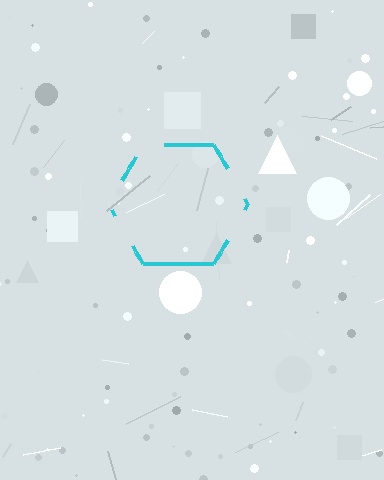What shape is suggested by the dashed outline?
The dashed outline suggests a hexagon.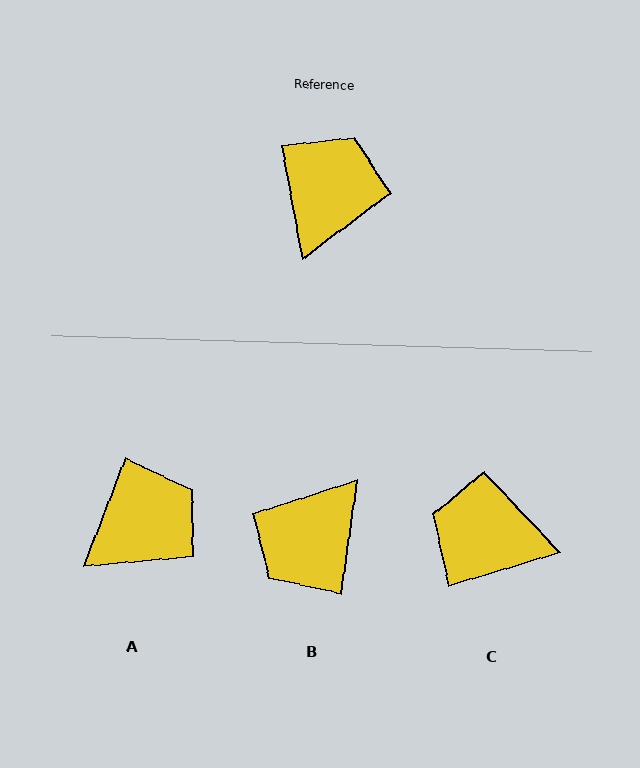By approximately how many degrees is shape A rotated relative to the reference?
Approximately 32 degrees clockwise.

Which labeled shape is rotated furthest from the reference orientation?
B, about 161 degrees away.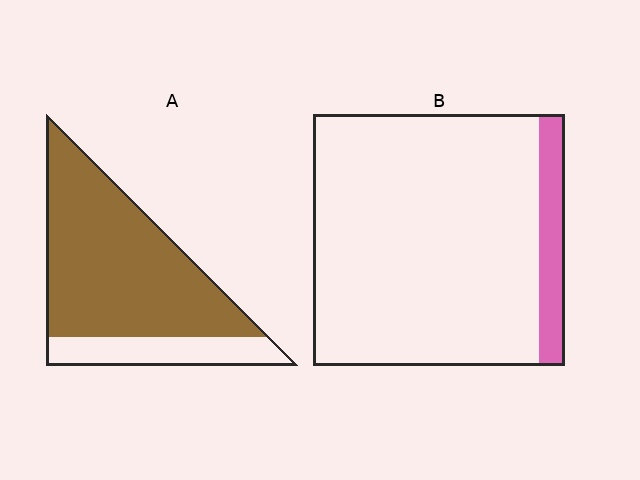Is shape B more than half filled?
No.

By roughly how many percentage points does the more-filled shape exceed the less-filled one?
By roughly 70 percentage points (A over B).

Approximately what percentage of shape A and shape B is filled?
A is approximately 80% and B is approximately 10%.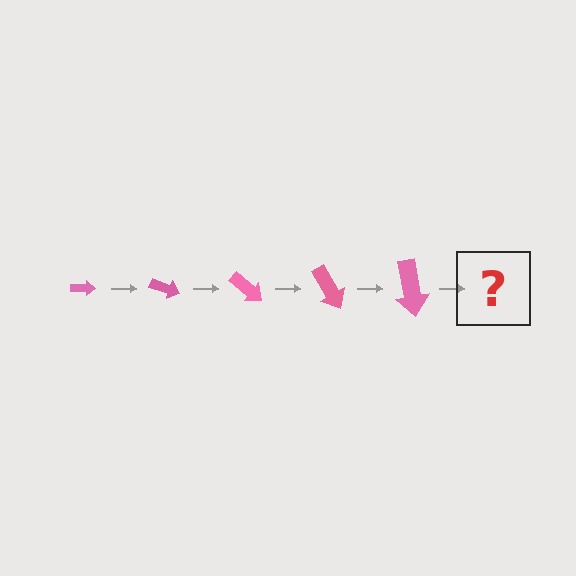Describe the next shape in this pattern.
It should be an arrow, larger than the previous one and rotated 100 degrees from the start.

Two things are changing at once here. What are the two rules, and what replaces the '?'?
The two rules are that the arrow grows larger each step and it rotates 20 degrees each step. The '?' should be an arrow, larger than the previous one and rotated 100 degrees from the start.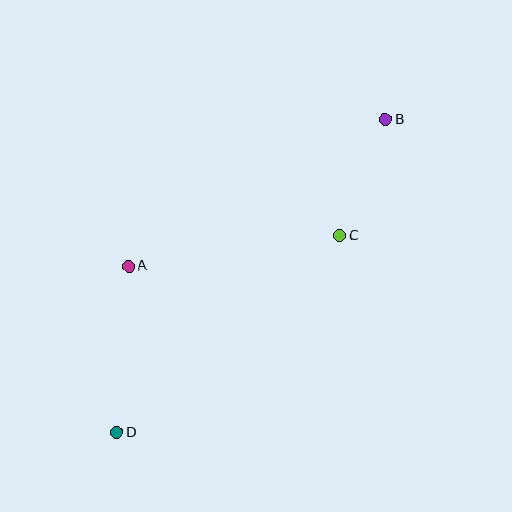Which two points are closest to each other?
Points B and C are closest to each other.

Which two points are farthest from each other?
Points B and D are farthest from each other.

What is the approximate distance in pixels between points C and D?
The distance between C and D is approximately 297 pixels.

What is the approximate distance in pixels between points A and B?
The distance between A and B is approximately 295 pixels.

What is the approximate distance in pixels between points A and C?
The distance between A and C is approximately 213 pixels.